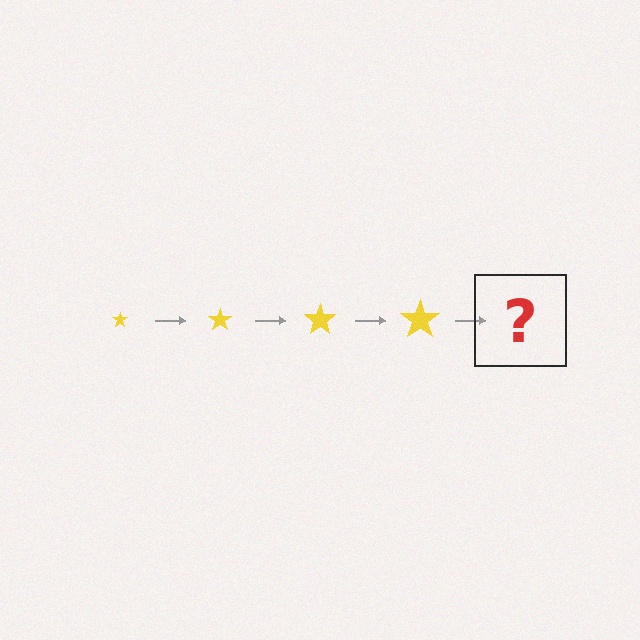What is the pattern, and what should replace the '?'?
The pattern is that the star gets progressively larger each step. The '?' should be a yellow star, larger than the previous one.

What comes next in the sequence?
The next element should be a yellow star, larger than the previous one.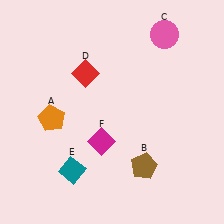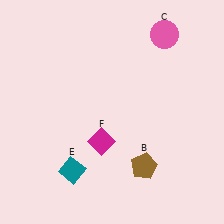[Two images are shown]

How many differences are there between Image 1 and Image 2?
There are 2 differences between the two images.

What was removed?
The orange pentagon (A), the red diamond (D) were removed in Image 2.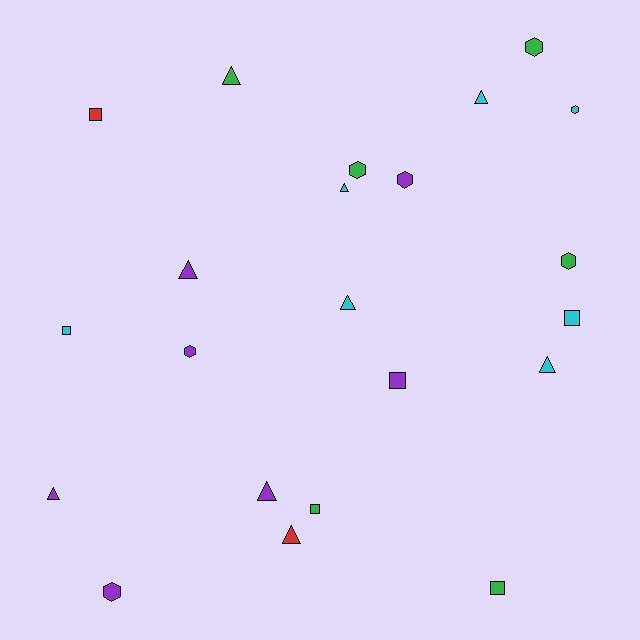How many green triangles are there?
There is 1 green triangle.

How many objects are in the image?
There are 22 objects.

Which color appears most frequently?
Cyan, with 7 objects.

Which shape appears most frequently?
Triangle, with 9 objects.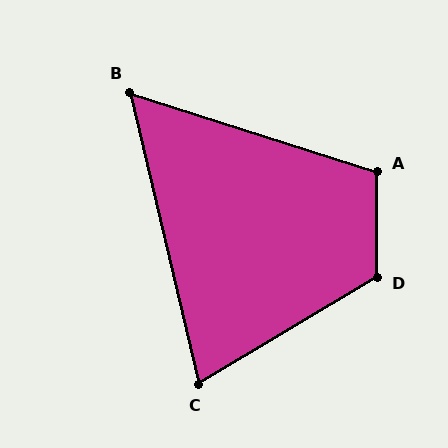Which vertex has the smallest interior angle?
B, at approximately 59 degrees.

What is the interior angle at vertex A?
Approximately 108 degrees (obtuse).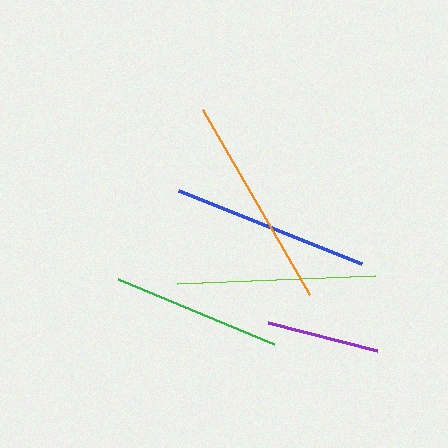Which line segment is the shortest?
The purple line is the shortest at approximately 112 pixels.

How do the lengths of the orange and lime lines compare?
The orange and lime lines are approximately the same length.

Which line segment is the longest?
The orange line is the longest at approximately 213 pixels.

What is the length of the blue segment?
The blue segment is approximately 197 pixels long.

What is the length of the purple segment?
The purple segment is approximately 112 pixels long.